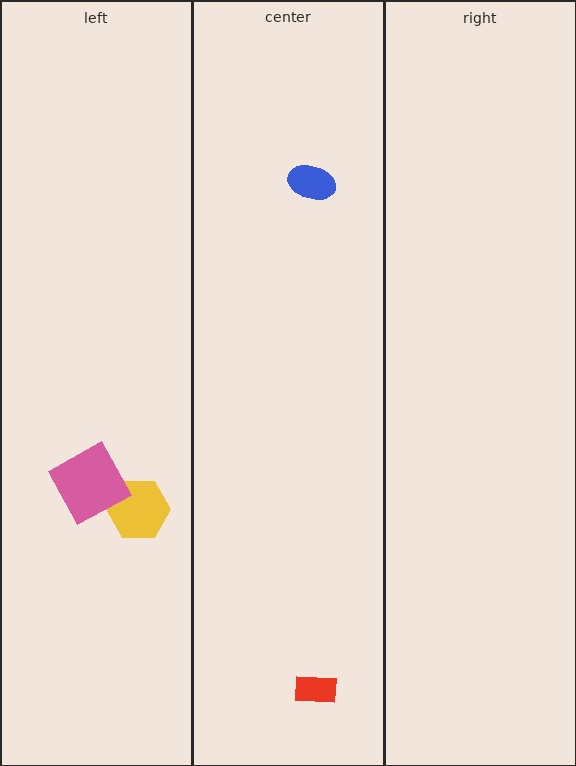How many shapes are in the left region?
2.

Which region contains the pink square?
The left region.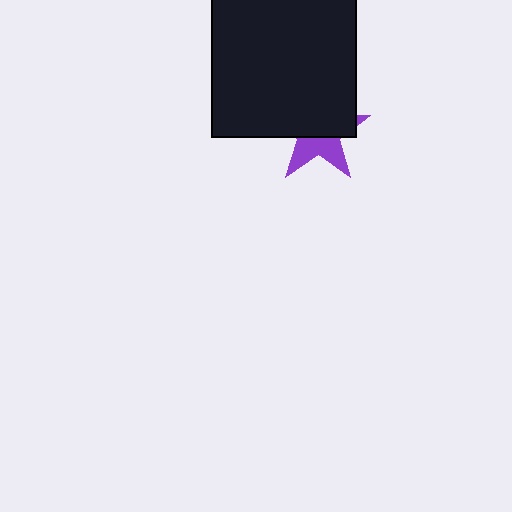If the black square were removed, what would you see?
You would see the complete purple star.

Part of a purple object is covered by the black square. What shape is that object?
It is a star.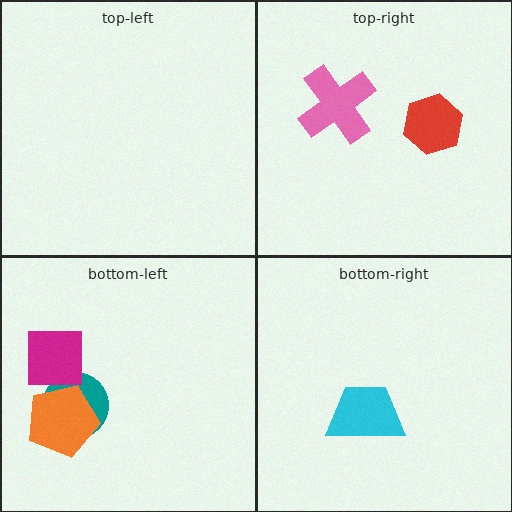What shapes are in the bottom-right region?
The cyan trapezoid.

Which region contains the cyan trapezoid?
The bottom-right region.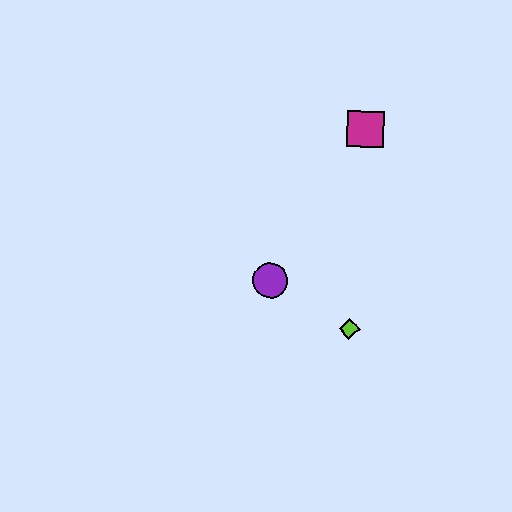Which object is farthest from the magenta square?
The lime diamond is farthest from the magenta square.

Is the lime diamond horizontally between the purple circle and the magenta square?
Yes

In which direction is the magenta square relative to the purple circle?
The magenta square is above the purple circle.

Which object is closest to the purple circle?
The lime diamond is closest to the purple circle.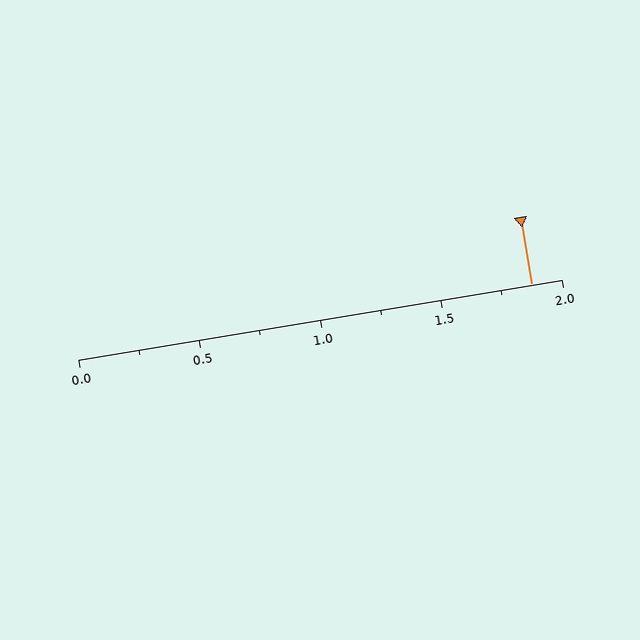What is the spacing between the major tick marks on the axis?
The major ticks are spaced 0.5 apart.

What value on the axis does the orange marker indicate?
The marker indicates approximately 1.88.